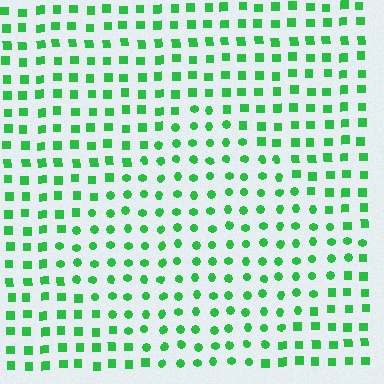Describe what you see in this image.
The image is filled with small green elements arranged in a uniform grid. A diamond-shaped region contains circles, while the surrounding area contains squares. The boundary is defined purely by the change in element shape.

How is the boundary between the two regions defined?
The boundary is defined by a change in element shape: circles inside vs. squares outside. All elements share the same color and spacing.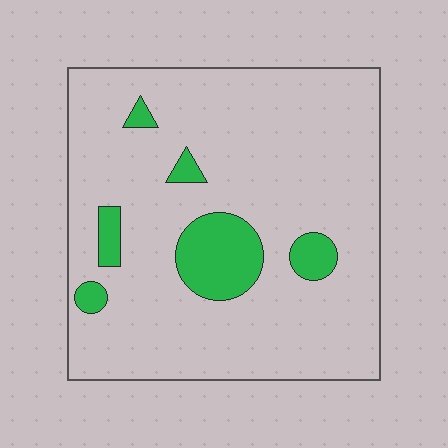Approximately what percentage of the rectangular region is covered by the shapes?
Approximately 10%.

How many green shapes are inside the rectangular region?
6.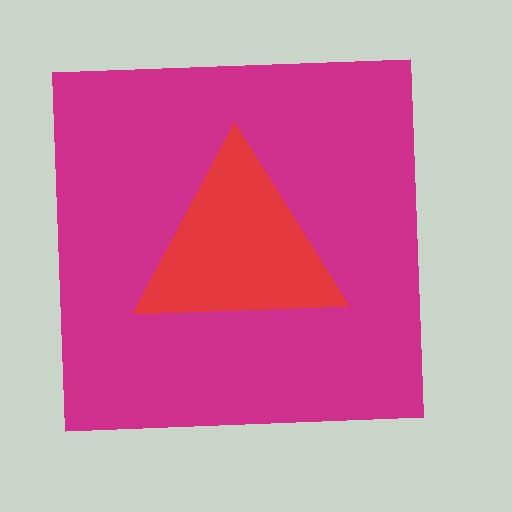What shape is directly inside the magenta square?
The red triangle.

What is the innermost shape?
The red triangle.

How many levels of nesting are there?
2.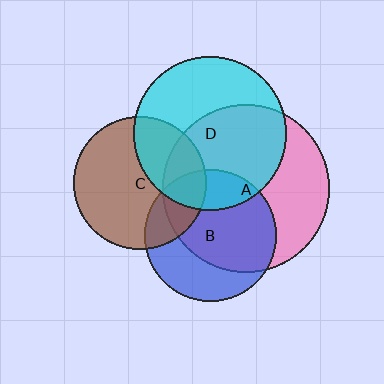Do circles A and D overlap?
Yes.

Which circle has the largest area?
Circle A (pink).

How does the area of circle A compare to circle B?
Approximately 1.6 times.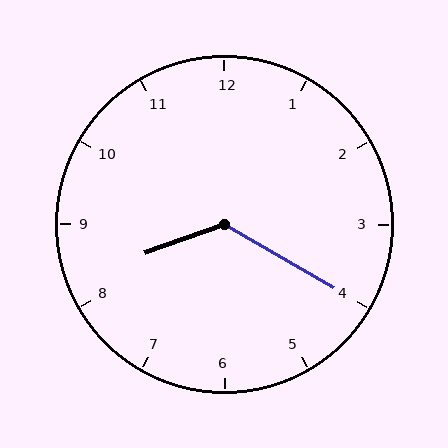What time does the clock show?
8:20.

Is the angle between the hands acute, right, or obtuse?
It is obtuse.